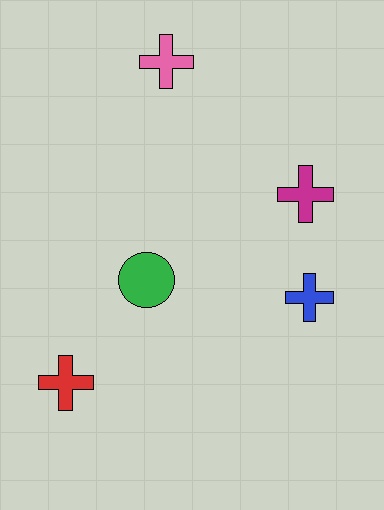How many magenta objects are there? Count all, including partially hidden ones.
There is 1 magenta object.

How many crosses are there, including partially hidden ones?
There are 4 crosses.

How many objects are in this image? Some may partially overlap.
There are 5 objects.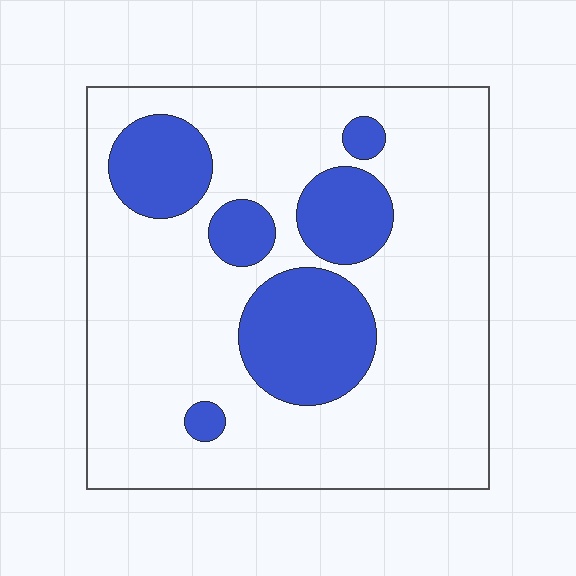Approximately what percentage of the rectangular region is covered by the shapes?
Approximately 25%.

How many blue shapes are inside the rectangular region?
6.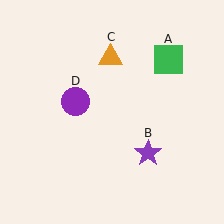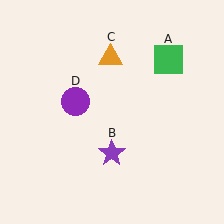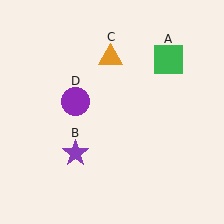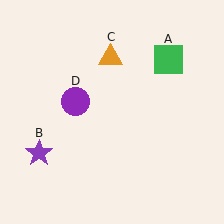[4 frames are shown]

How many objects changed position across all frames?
1 object changed position: purple star (object B).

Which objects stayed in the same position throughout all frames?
Green square (object A) and orange triangle (object C) and purple circle (object D) remained stationary.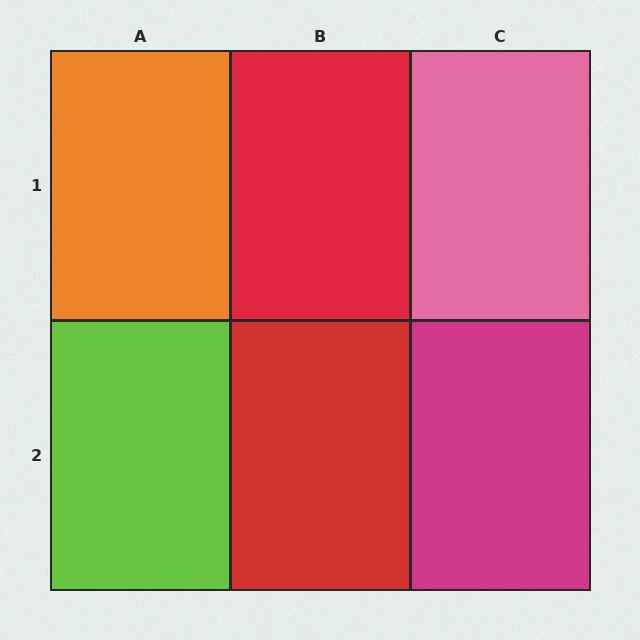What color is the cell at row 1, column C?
Pink.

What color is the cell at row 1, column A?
Orange.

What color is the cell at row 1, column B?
Red.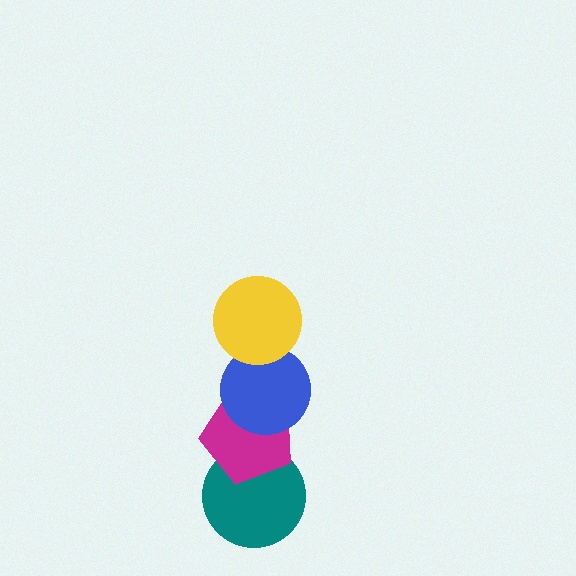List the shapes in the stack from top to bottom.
From top to bottom: the yellow circle, the blue circle, the magenta pentagon, the teal circle.